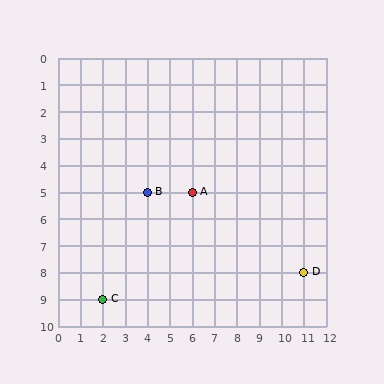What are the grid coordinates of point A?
Point A is at grid coordinates (6, 5).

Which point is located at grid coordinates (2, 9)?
Point C is at (2, 9).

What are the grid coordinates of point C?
Point C is at grid coordinates (2, 9).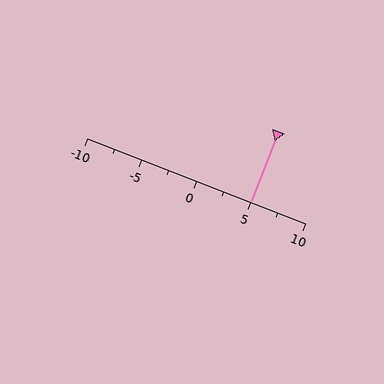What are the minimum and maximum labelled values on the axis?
The axis runs from -10 to 10.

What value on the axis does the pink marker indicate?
The marker indicates approximately 5.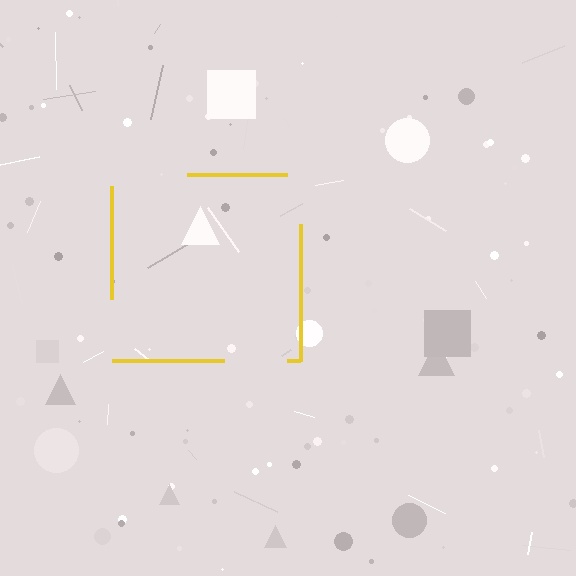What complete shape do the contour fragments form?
The contour fragments form a square.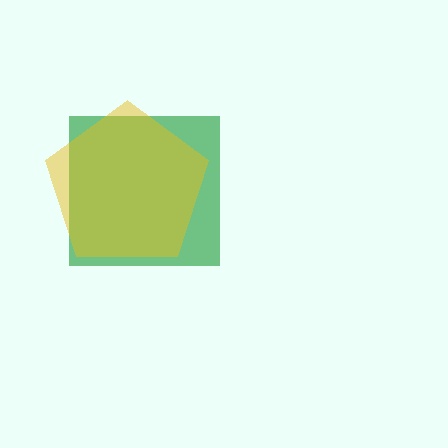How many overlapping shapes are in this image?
There are 2 overlapping shapes in the image.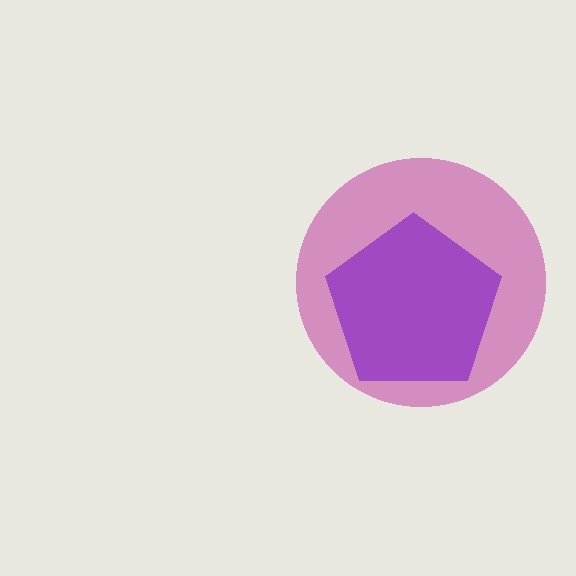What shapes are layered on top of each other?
The layered shapes are: a magenta circle, a purple pentagon.